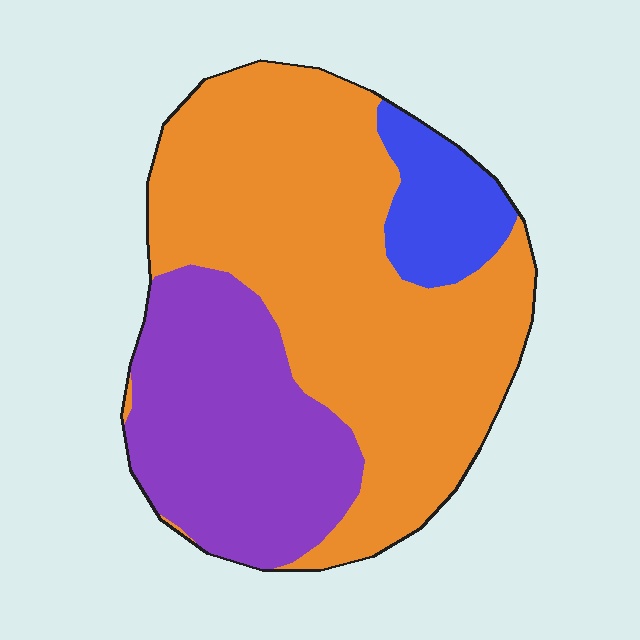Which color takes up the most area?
Orange, at roughly 60%.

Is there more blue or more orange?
Orange.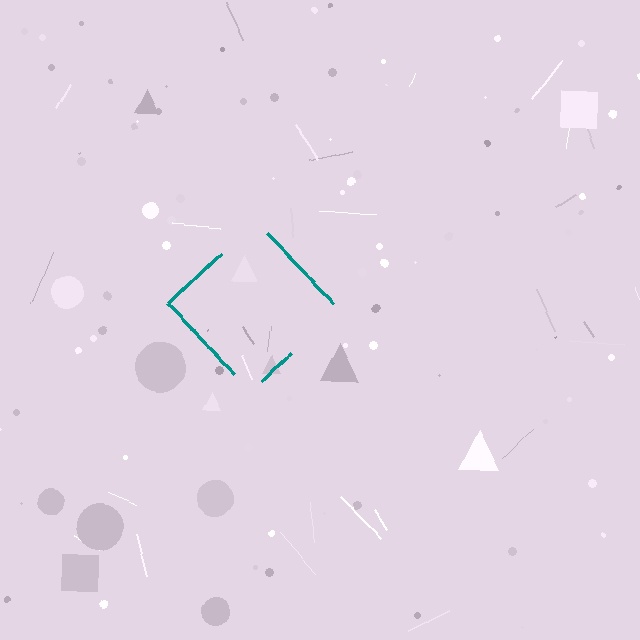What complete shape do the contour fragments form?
The contour fragments form a diamond.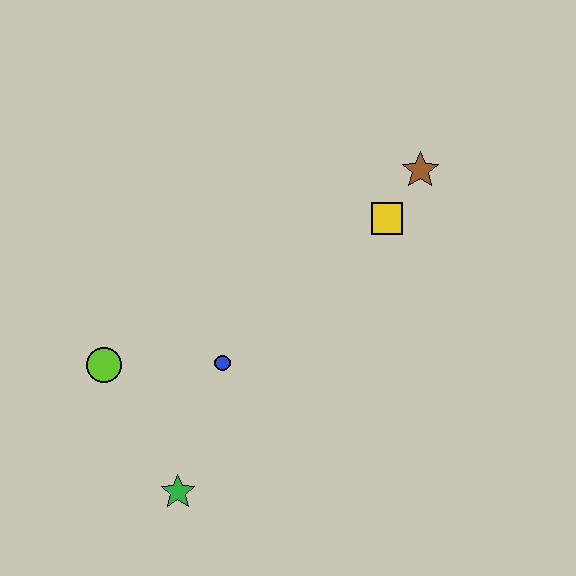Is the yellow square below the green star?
No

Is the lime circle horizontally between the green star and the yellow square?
No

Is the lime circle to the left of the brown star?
Yes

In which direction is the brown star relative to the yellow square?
The brown star is above the yellow square.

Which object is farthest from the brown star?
The green star is farthest from the brown star.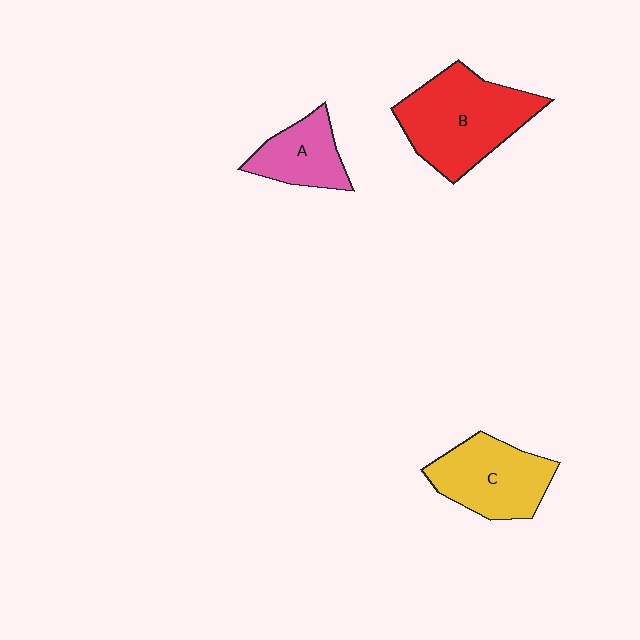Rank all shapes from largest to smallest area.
From largest to smallest: B (red), C (yellow), A (pink).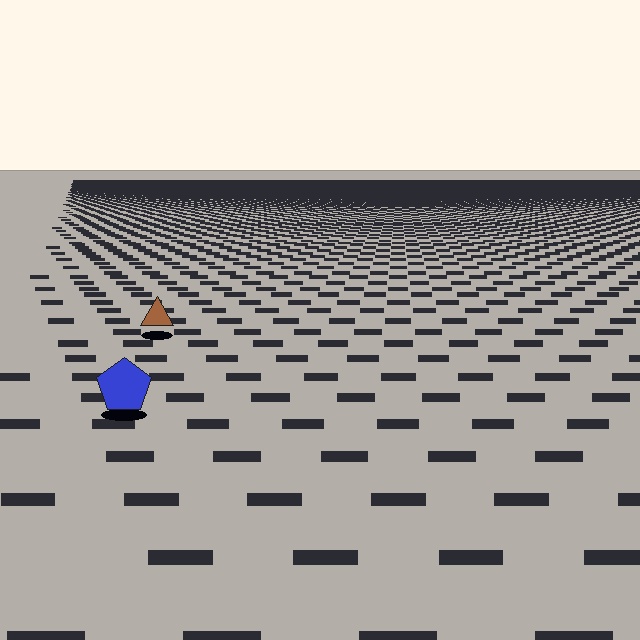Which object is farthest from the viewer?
The brown triangle is farthest from the viewer. It appears smaller and the ground texture around it is denser.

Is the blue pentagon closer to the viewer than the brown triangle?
Yes. The blue pentagon is closer — you can tell from the texture gradient: the ground texture is coarser near it.